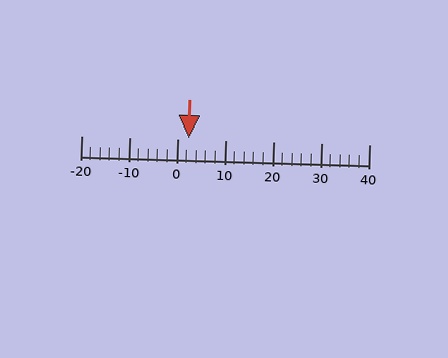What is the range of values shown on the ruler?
The ruler shows values from -20 to 40.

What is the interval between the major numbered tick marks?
The major tick marks are spaced 10 units apart.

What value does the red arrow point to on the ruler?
The red arrow points to approximately 2.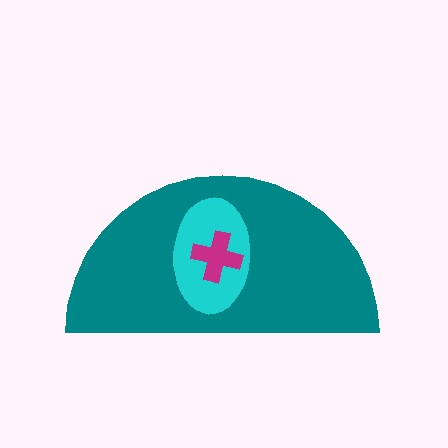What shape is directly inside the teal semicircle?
The cyan ellipse.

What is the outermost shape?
The teal semicircle.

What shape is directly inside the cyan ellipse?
The magenta cross.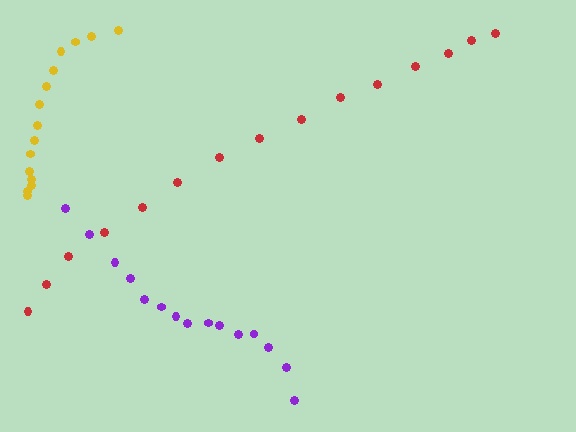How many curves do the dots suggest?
There are 3 distinct paths.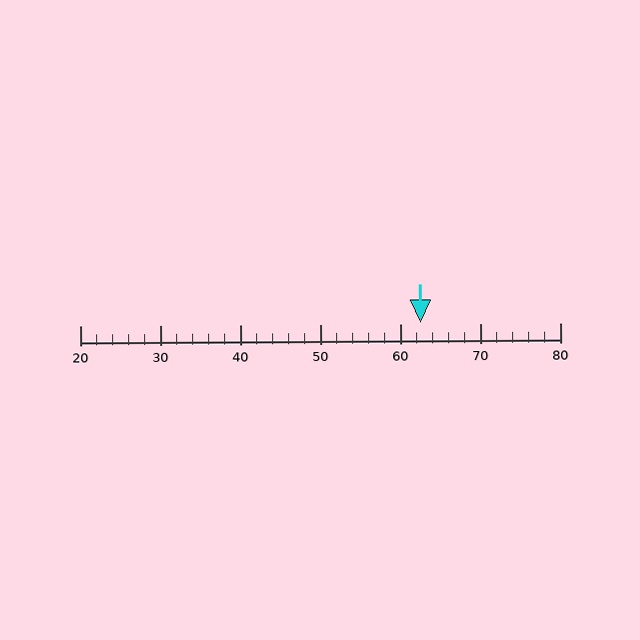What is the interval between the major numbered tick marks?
The major tick marks are spaced 10 units apart.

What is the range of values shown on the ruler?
The ruler shows values from 20 to 80.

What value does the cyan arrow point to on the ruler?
The cyan arrow points to approximately 63.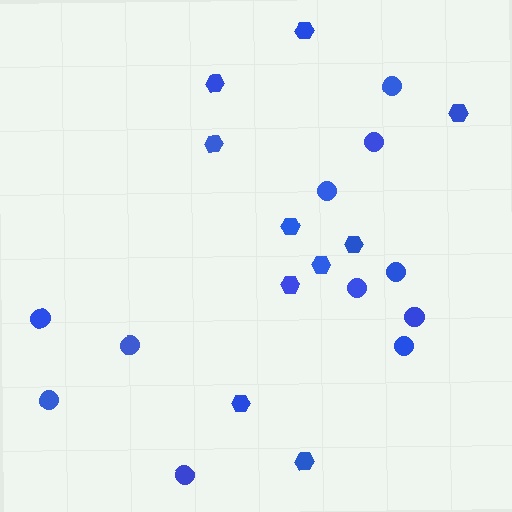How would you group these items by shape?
There are 2 groups: one group of hexagons (10) and one group of circles (11).